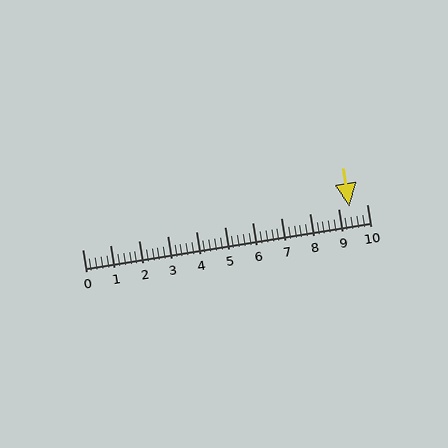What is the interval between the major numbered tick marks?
The major tick marks are spaced 1 units apart.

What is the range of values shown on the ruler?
The ruler shows values from 0 to 10.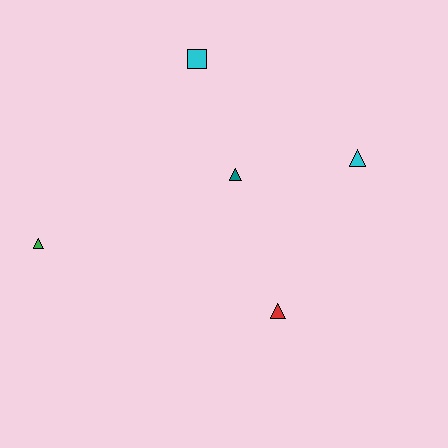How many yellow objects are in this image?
There are no yellow objects.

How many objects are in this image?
There are 5 objects.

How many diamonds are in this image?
There are no diamonds.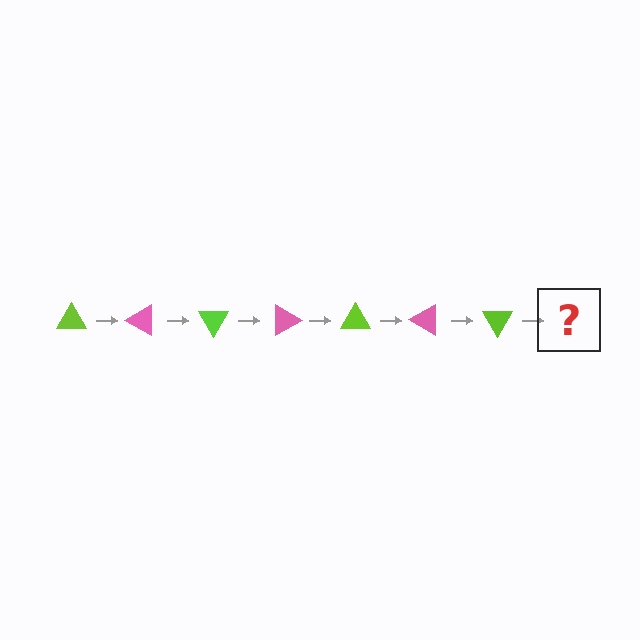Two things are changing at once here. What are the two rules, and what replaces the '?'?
The two rules are that it rotates 30 degrees each step and the color cycles through lime and pink. The '?' should be a pink triangle, rotated 210 degrees from the start.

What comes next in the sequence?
The next element should be a pink triangle, rotated 210 degrees from the start.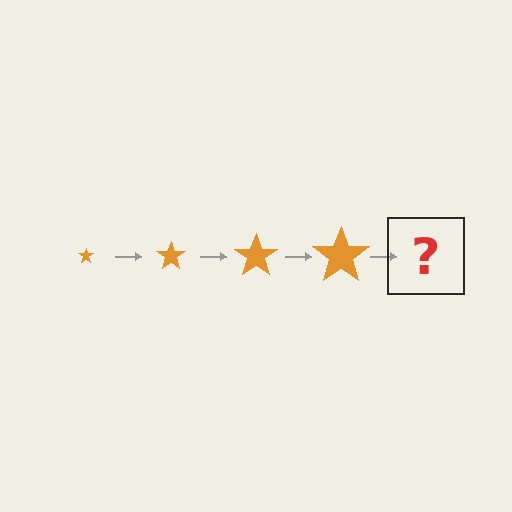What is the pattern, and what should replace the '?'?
The pattern is that the star gets progressively larger each step. The '?' should be an orange star, larger than the previous one.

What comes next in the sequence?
The next element should be an orange star, larger than the previous one.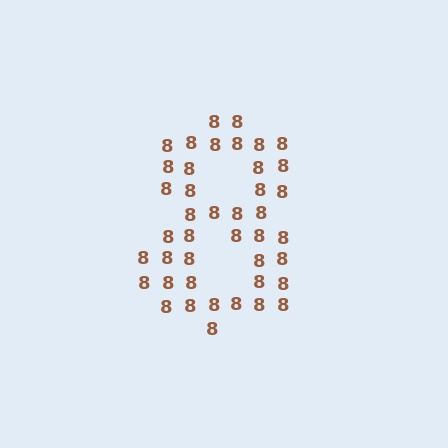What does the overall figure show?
The overall figure shows the digit 8.